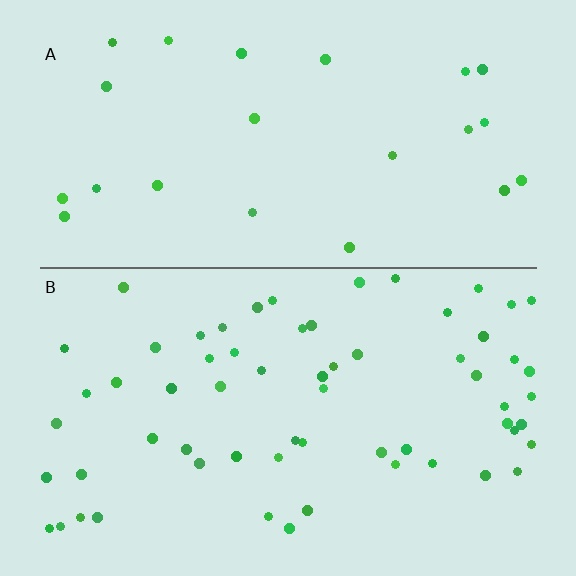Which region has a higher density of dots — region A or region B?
B (the bottom).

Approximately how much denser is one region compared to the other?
Approximately 2.7× — region B over region A.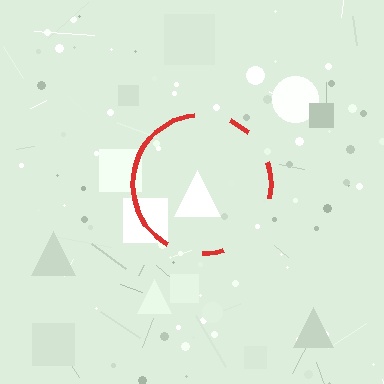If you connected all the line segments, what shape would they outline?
They would outline a circle.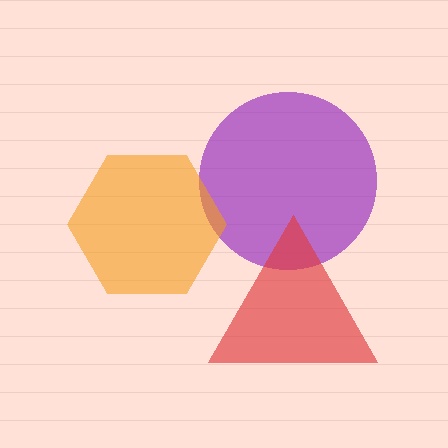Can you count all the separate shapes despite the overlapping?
Yes, there are 3 separate shapes.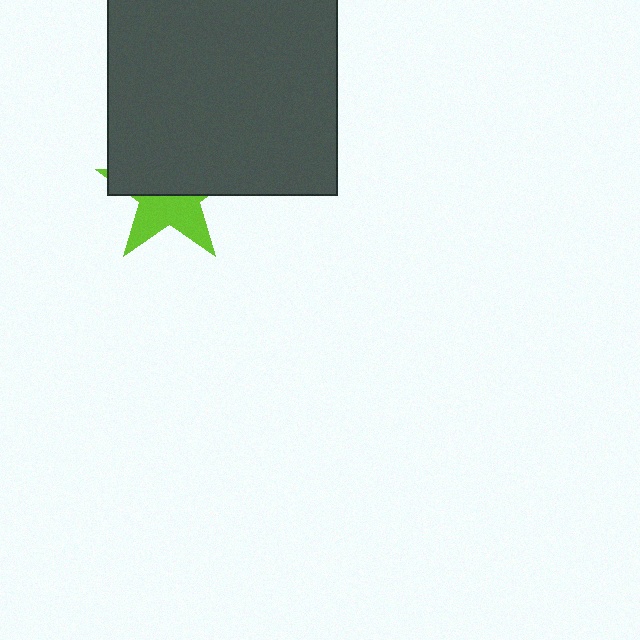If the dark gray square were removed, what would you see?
You would see the complete lime star.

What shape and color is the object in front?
The object in front is a dark gray square.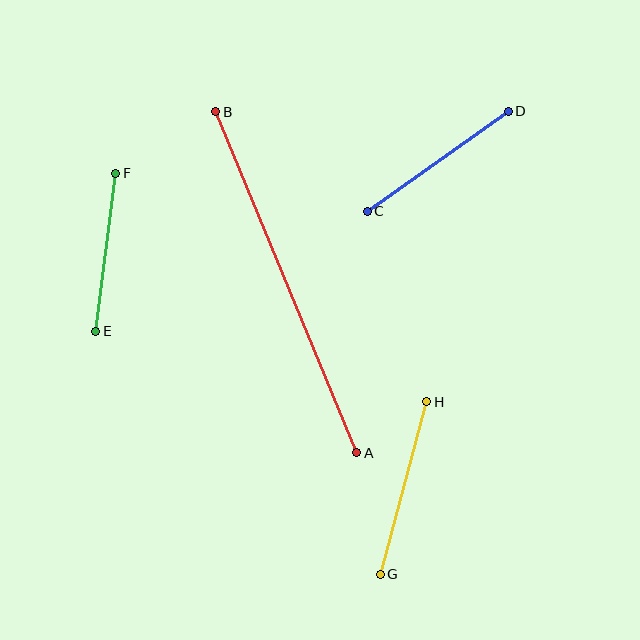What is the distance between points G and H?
The distance is approximately 179 pixels.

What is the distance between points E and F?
The distance is approximately 160 pixels.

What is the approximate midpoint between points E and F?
The midpoint is at approximately (106, 252) pixels.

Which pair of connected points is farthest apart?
Points A and B are farthest apart.